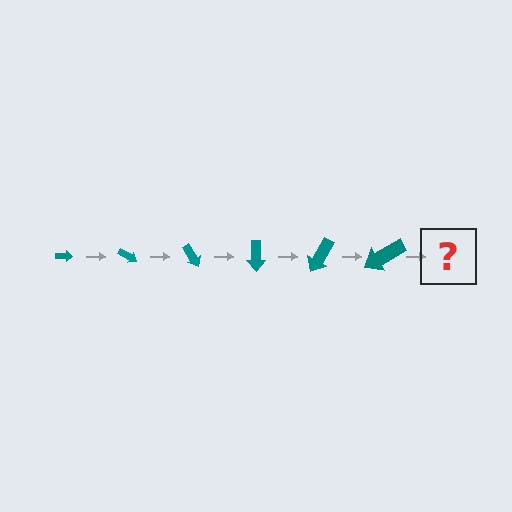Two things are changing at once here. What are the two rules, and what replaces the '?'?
The two rules are that the arrow grows larger each step and it rotates 30 degrees each step. The '?' should be an arrow, larger than the previous one and rotated 180 degrees from the start.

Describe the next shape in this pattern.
It should be an arrow, larger than the previous one and rotated 180 degrees from the start.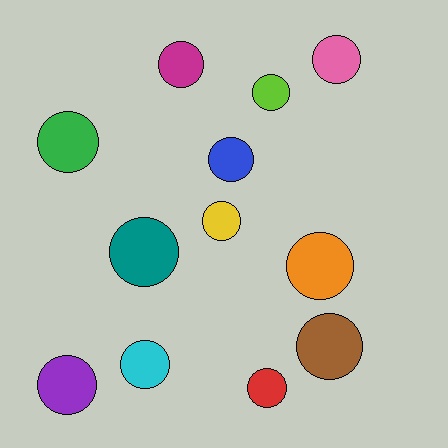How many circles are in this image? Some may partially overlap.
There are 12 circles.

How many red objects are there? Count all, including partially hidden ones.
There is 1 red object.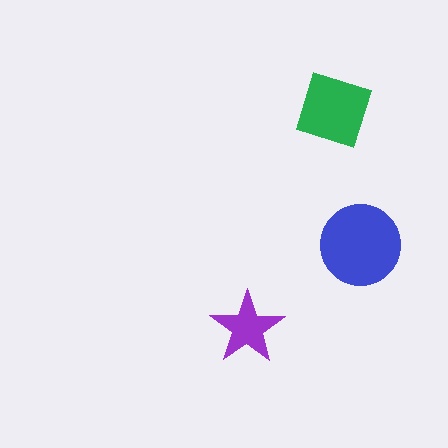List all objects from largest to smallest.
The blue circle, the green diamond, the purple star.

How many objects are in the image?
There are 3 objects in the image.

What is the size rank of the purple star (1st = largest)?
3rd.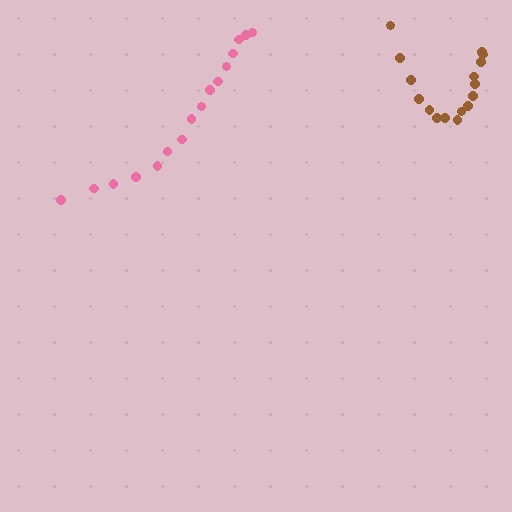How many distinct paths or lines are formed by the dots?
There are 2 distinct paths.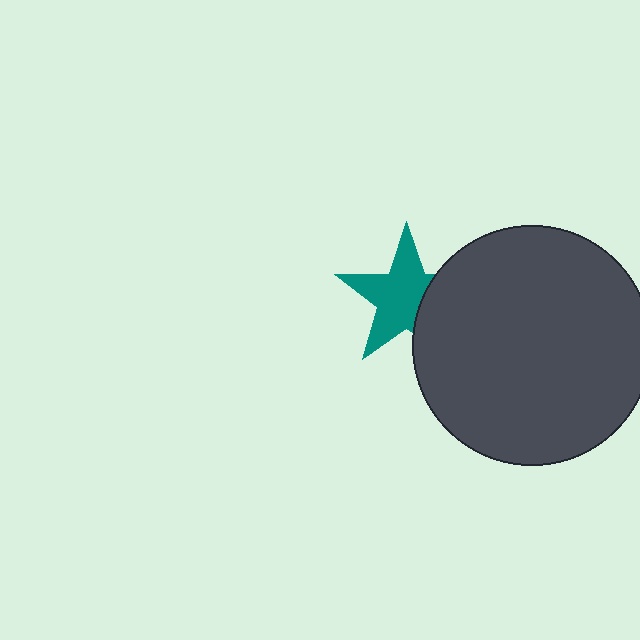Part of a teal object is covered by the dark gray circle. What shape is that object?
It is a star.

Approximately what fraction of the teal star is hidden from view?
Roughly 31% of the teal star is hidden behind the dark gray circle.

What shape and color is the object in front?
The object in front is a dark gray circle.